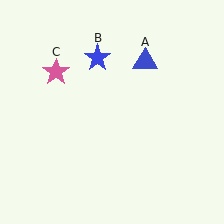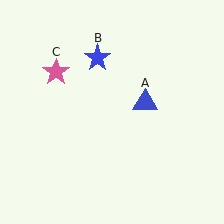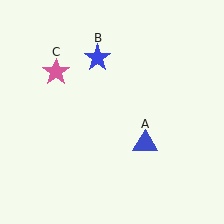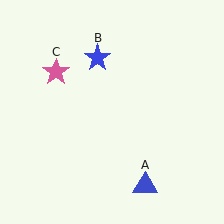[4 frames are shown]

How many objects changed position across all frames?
1 object changed position: blue triangle (object A).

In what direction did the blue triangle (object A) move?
The blue triangle (object A) moved down.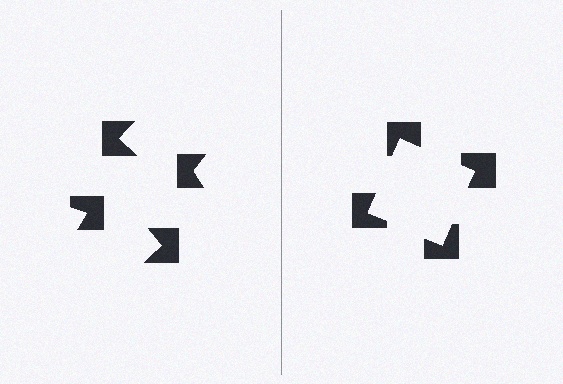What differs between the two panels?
The notched squares are positioned identically on both sides; only the wedge orientations differ. On the right they align to a square; on the left they are misaligned.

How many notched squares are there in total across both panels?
8 — 4 on each side.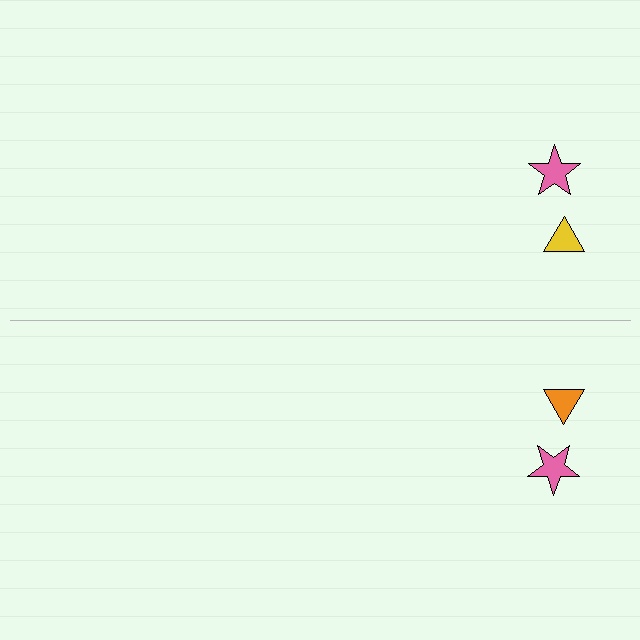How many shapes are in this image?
There are 4 shapes in this image.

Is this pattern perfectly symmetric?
No, the pattern is not perfectly symmetric. The orange triangle on the bottom side breaks the symmetry — its mirror counterpart is yellow.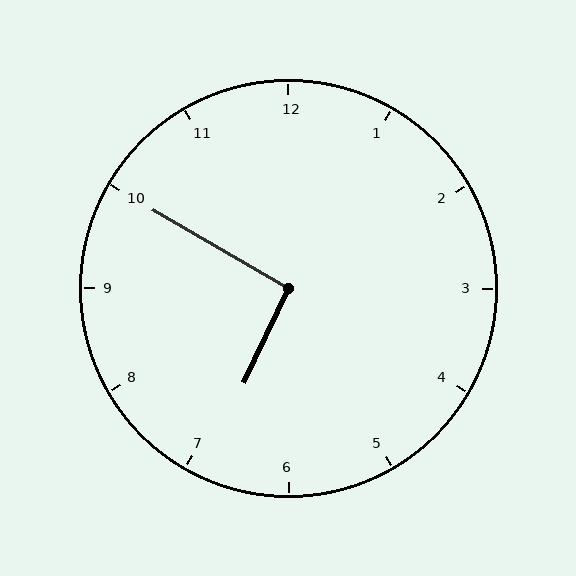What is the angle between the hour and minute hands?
Approximately 95 degrees.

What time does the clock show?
6:50.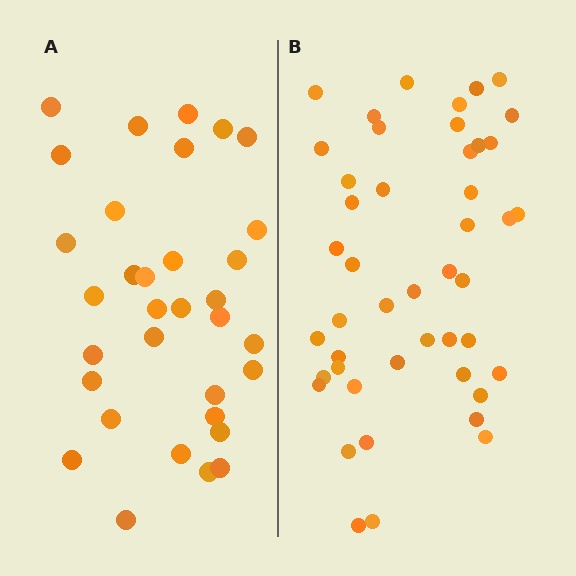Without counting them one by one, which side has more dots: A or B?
Region B (the right region) has more dots.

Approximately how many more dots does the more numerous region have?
Region B has approximately 15 more dots than region A.